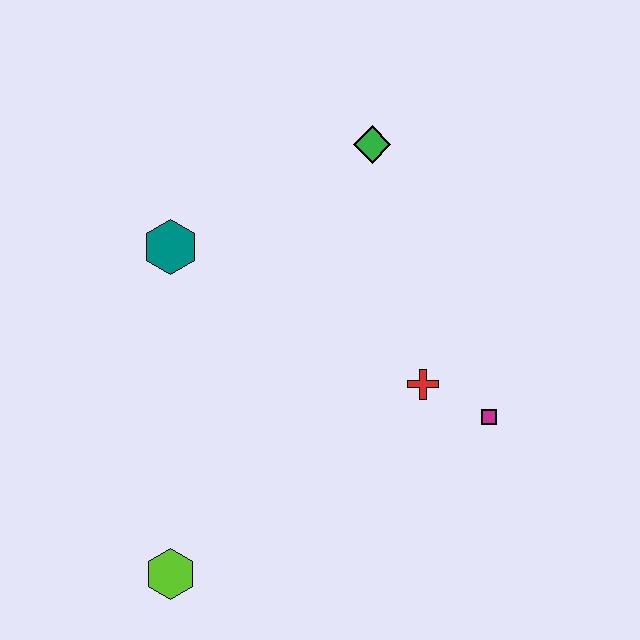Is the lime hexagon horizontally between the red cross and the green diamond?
No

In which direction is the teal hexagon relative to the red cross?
The teal hexagon is to the left of the red cross.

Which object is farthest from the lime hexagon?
The green diamond is farthest from the lime hexagon.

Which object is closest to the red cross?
The magenta square is closest to the red cross.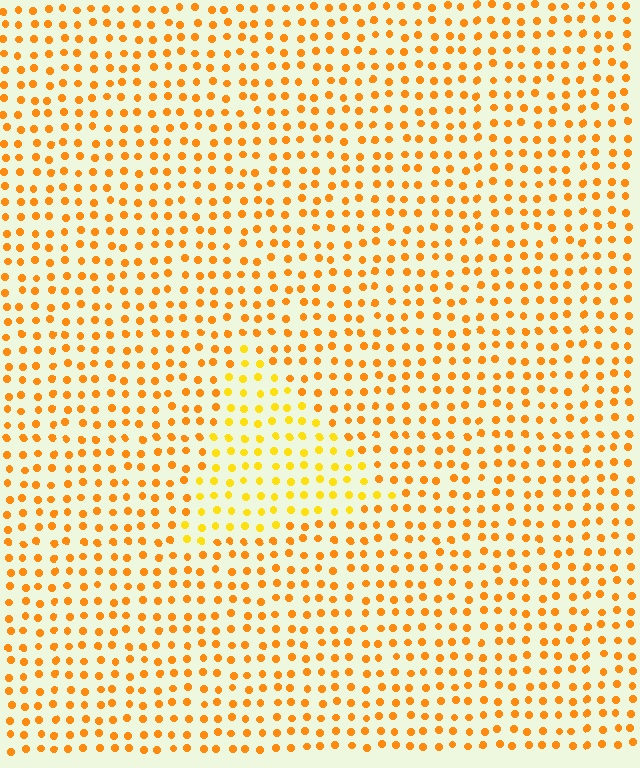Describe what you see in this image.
The image is filled with small orange elements in a uniform arrangement. A triangle-shaped region is visible where the elements are tinted to a slightly different hue, forming a subtle color boundary.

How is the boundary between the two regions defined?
The boundary is defined purely by a slight shift in hue (about 21 degrees). Spacing, size, and orientation are identical on both sides.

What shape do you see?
I see a triangle.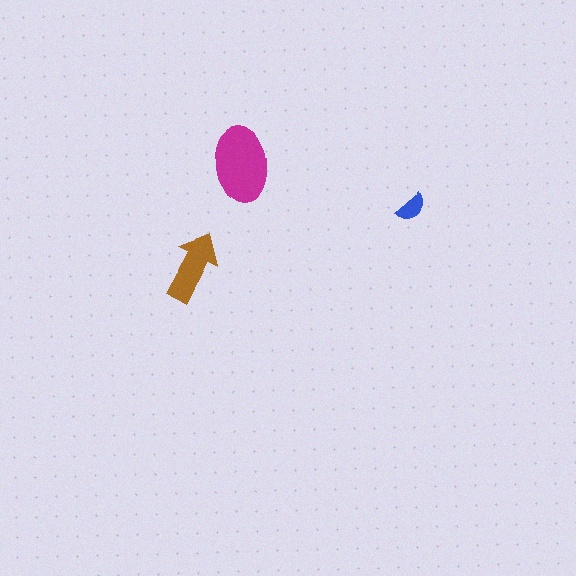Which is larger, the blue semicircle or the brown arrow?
The brown arrow.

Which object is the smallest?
The blue semicircle.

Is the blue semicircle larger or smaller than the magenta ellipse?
Smaller.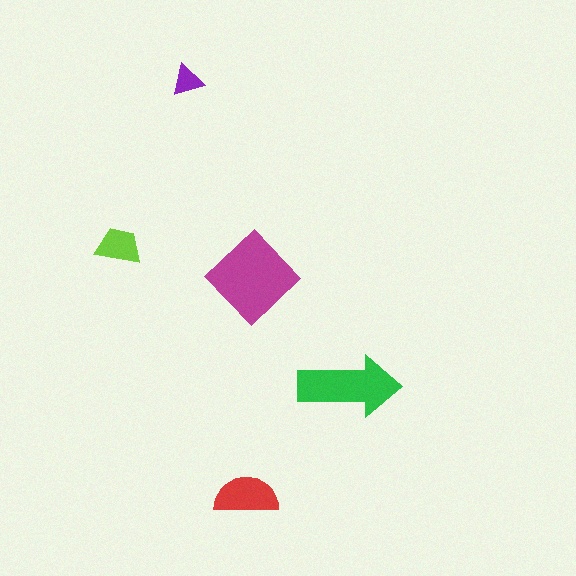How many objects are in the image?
There are 5 objects in the image.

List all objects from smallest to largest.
The purple triangle, the lime trapezoid, the red semicircle, the green arrow, the magenta diamond.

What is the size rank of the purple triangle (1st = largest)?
5th.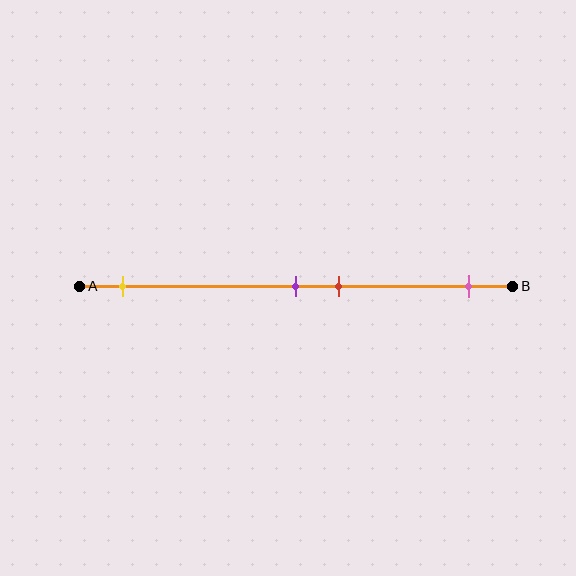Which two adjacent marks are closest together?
The purple and red marks are the closest adjacent pair.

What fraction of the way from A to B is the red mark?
The red mark is approximately 60% (0.6) of the way from A to B.